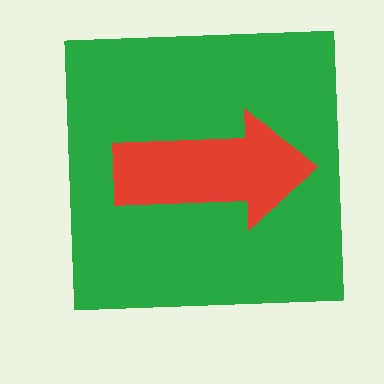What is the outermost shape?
The green square.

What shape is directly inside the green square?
The red arrow.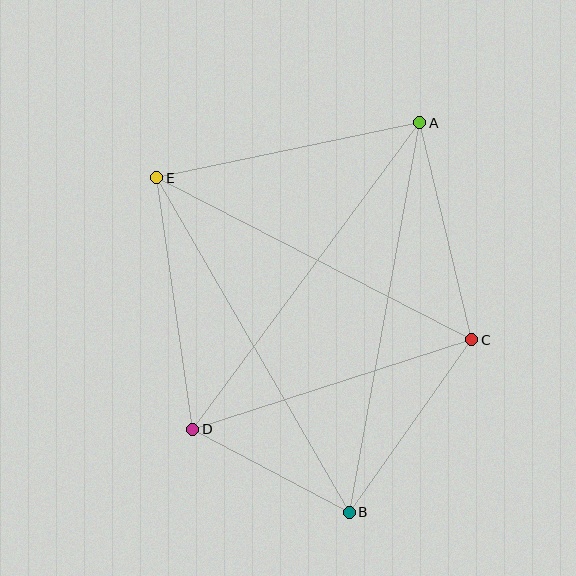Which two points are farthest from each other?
Points A and B are farthest from each other.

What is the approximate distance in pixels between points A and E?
The distance between A and E is approximately 269 pixels.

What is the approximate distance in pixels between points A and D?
The distance between A and D is approximately 381 pixels.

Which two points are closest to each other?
Points B and D are closest to each other.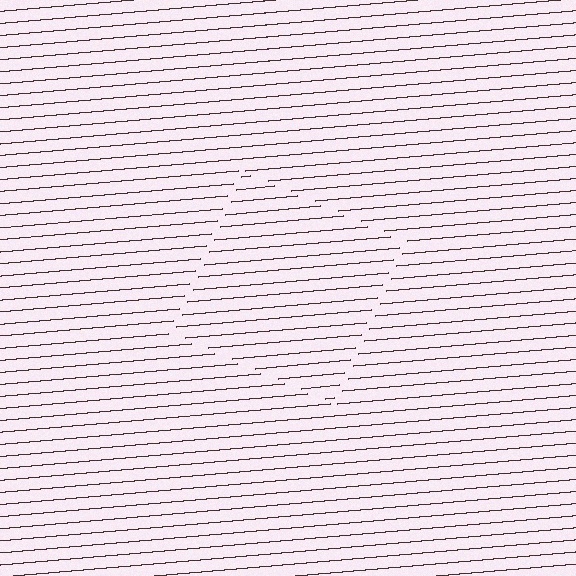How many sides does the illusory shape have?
4 sides — the line-ends trace a square.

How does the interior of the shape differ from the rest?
The interior of the shape contains the same grating, shifted by half a period — the contour is defined by the phase discontinuity where line-ends from the inner and outer gratings abut.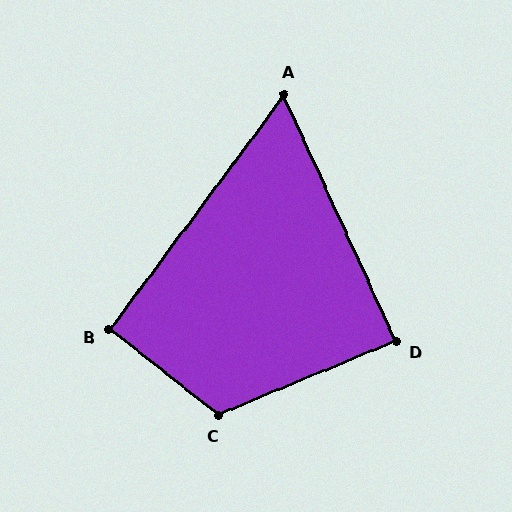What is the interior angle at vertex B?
Approximately 92 degrees (approximately right).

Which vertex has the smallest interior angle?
A, at approximately 61 degrees.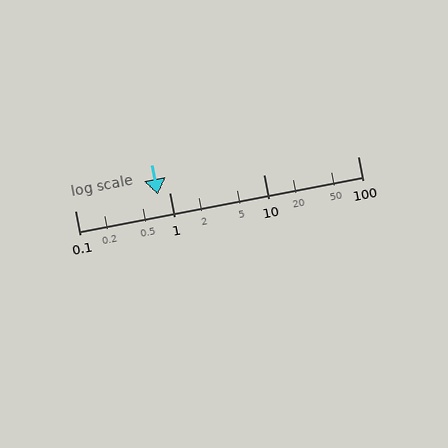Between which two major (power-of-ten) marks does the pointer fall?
The pointer is between 0.1 and 1.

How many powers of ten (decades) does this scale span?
The scale spans 3 decades, from 0.1 to 100.